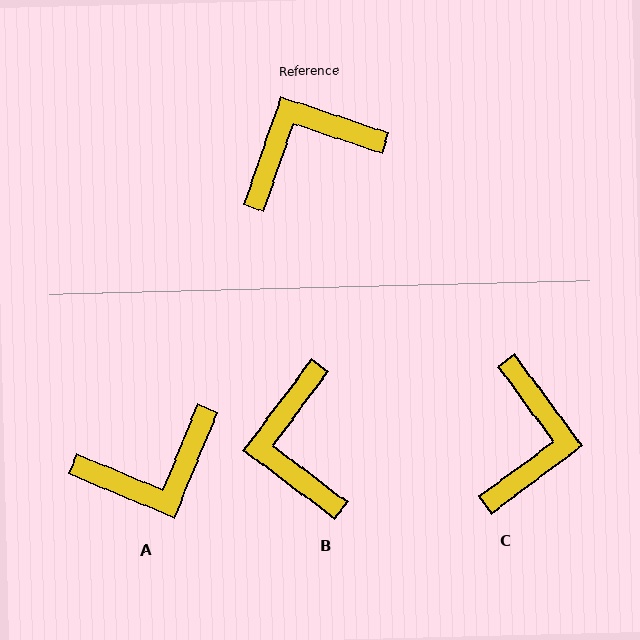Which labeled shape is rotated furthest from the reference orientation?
A, about 176 degrees away.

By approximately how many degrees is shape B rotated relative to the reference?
Approximately 72 degrees counter-clockwise.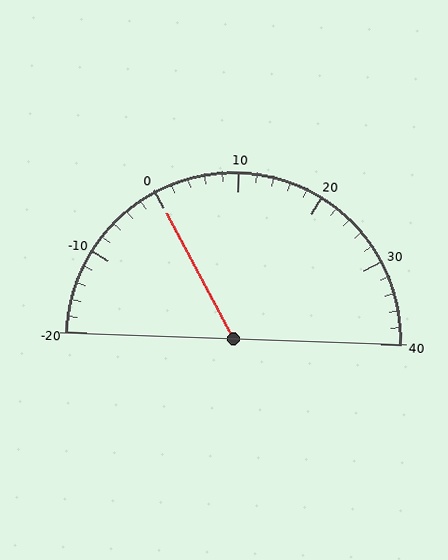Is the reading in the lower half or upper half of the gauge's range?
The reading is in the lower half of the range (-20 to 40).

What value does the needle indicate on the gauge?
The needle indicates approximately 0.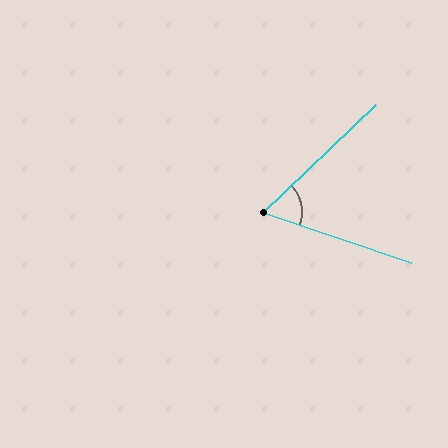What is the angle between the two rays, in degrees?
Approximately 63 degrees.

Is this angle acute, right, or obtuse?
It is acute.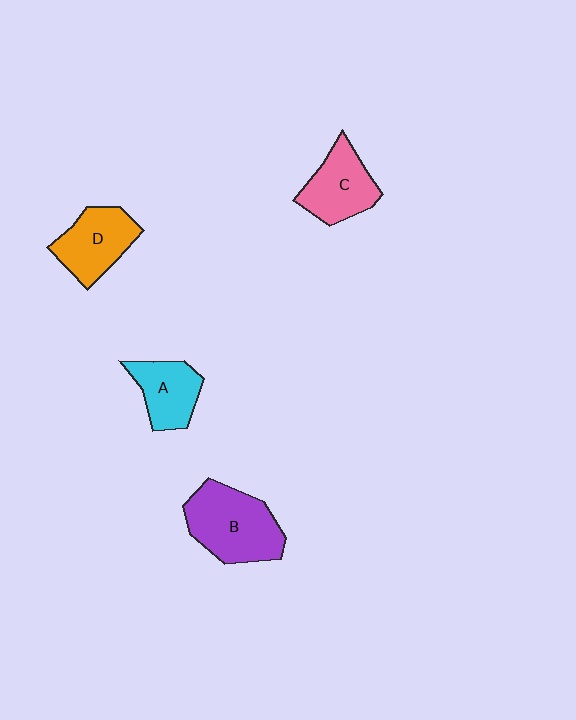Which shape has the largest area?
Shape B (purple).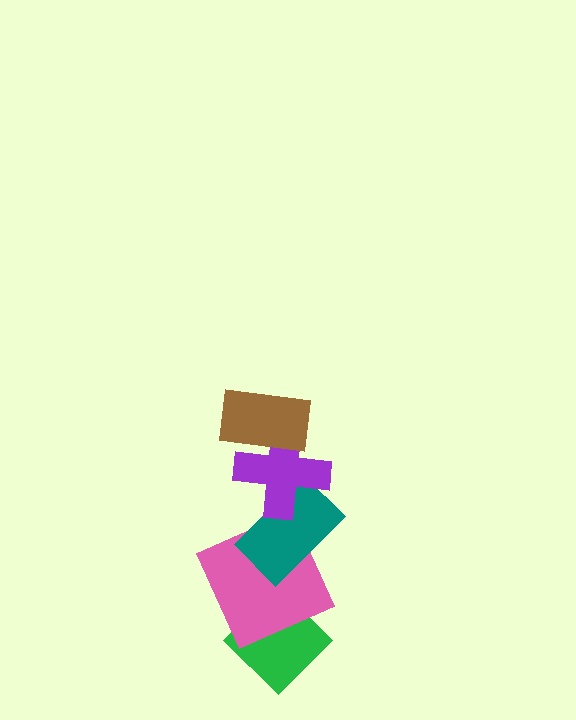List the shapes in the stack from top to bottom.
From top to bottom: the brown rectangle, the purple cross, the teal rectangle, the pink square, the green diamond.